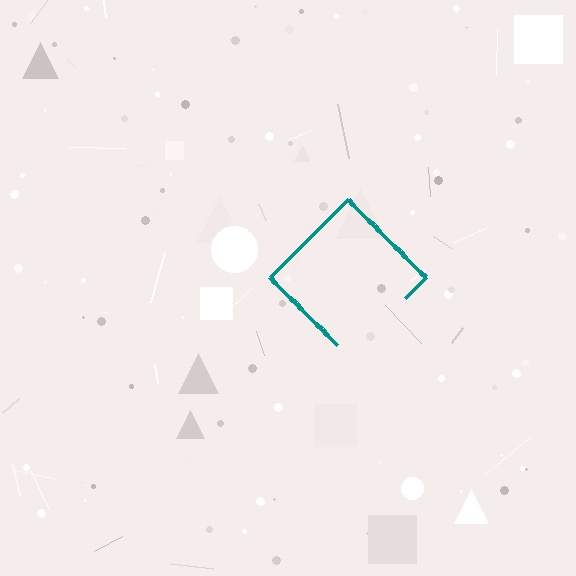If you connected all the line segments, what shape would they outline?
They would outline a diamond.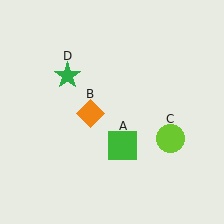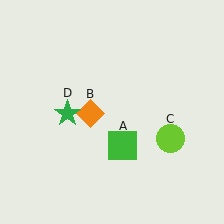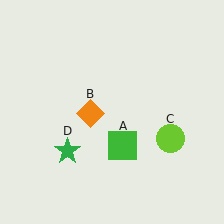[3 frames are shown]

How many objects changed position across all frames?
1 object changed position: green star (object D).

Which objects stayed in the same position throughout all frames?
Green square (object A) and orange diamond (object B) and lime circle (object C) remained stationary.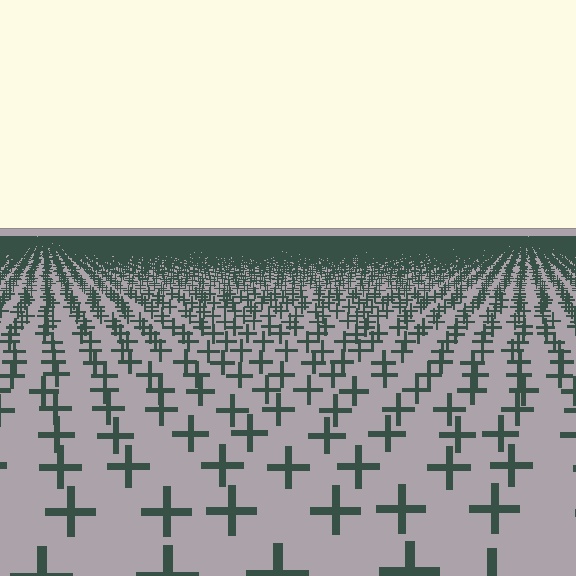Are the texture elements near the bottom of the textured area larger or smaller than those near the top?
Larger. Near the bottom, elements are closer to the viewer and appear at a bigger on-screen size.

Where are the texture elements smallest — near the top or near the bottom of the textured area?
Near the top.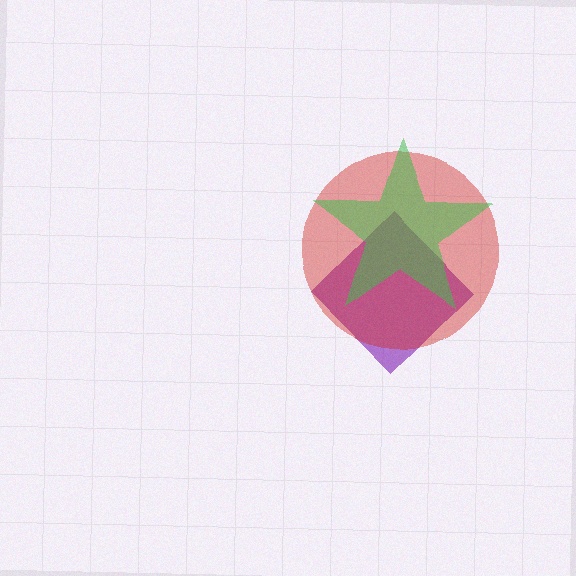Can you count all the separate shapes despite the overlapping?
Yes, there are 3 separate shapes.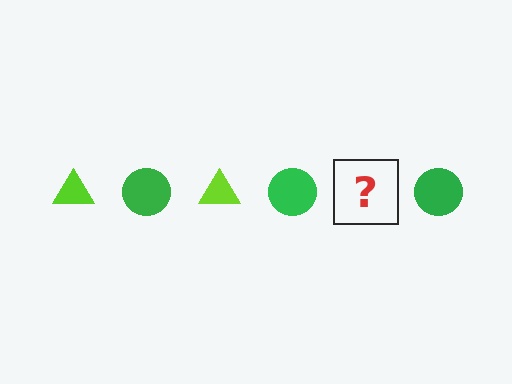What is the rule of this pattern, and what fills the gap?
The rule is that the pattern alternates between lime triangle and green circle. The gap should be filled with a lime triangle.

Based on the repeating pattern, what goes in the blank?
The blank should be a lime triangle.